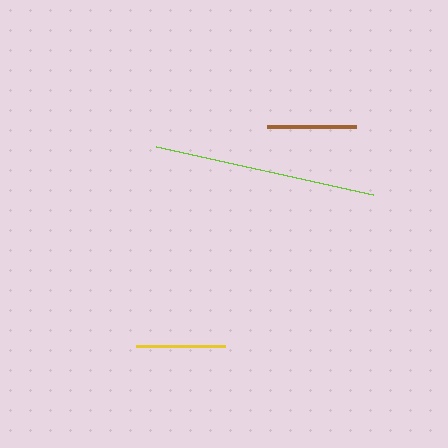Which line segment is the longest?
The lime line is the longest at approximately 222 pixels.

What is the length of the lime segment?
The lime segment is approximately 222 pixels long.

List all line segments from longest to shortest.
From longest to shortest: lime, yellow, brown.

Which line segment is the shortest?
The brown line is the shortest at approximately 88 pixels.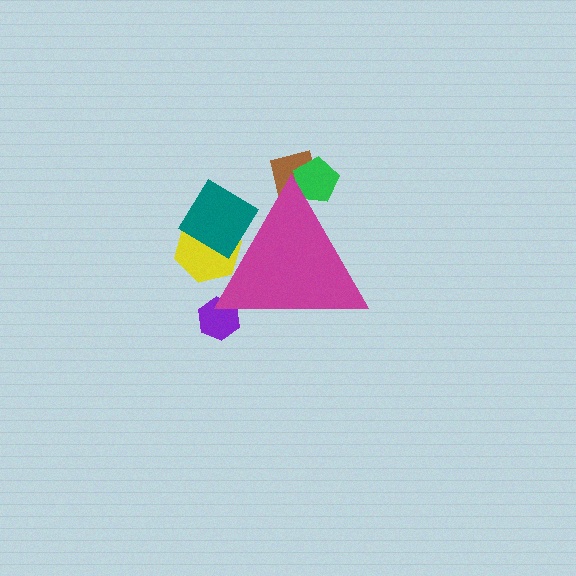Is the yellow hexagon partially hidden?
Yes, the yellow hexagon is partially hidden behind the magenta triangle.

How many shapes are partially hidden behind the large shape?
5 shapes are partially hidden.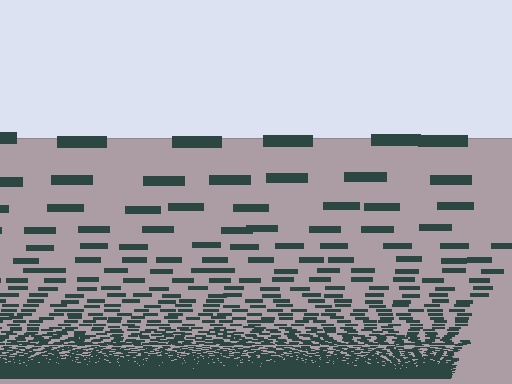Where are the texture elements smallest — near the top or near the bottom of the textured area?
Near the bottom.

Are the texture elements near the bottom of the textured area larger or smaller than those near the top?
Smaller. The gradient is inverted — elements near the bottom are smaller and denser.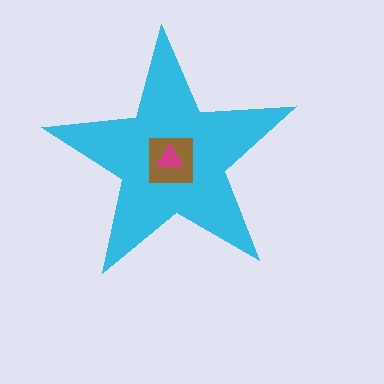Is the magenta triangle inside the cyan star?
Yes.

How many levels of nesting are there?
3.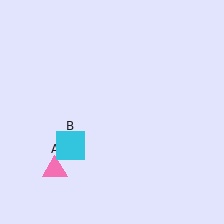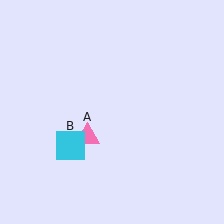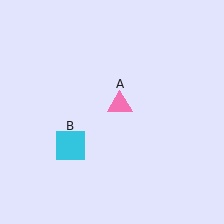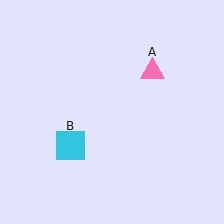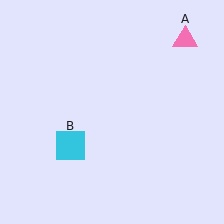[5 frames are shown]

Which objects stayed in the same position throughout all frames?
Cyan square (object B) remained stationary.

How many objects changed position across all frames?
1 object changed position: pink triangle (object A).